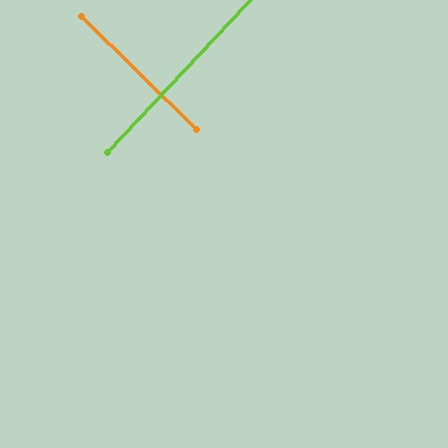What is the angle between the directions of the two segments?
Approximately 88 degrees.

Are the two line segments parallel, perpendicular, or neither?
Perpendicular — they meet at approximately 88°.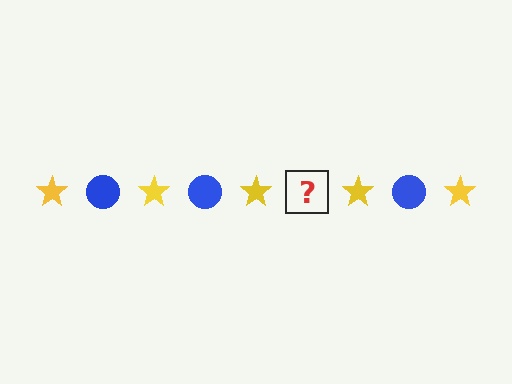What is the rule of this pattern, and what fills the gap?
The rule is that the pattern alternates between yellow star and blue circle. The gap should be filled with a blue circle.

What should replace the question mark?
The question mark should be replaced with a blue circle.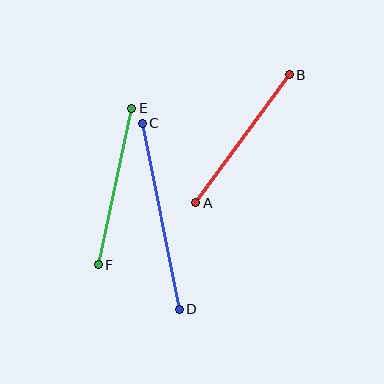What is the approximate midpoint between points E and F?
The midpoint is at approximately (115, 187) pixels.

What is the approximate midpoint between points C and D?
The midpoint is at approximately (161, 216) pixels.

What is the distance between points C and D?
The distance is approximately 190 pixels.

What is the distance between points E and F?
The distance is approximately 160 pixels.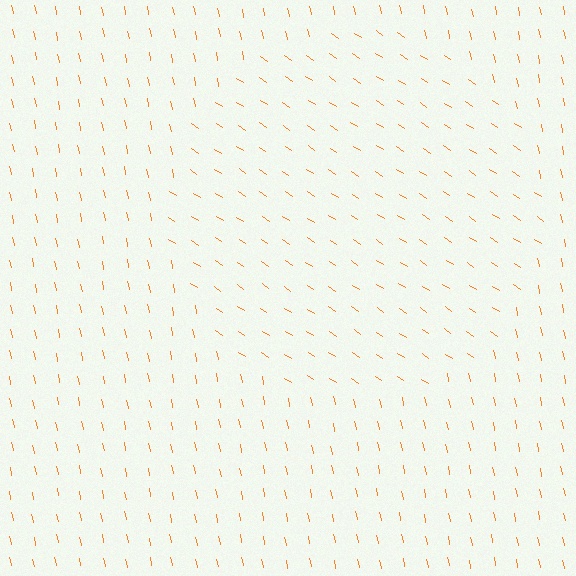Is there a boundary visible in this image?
Yes, there is a texture boundary formed by a change in line orientation.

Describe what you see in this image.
The image is filled with small orange line segments. A circle region in the image has lines oriented differently from the surrounding lines, creating a visible texture boundary.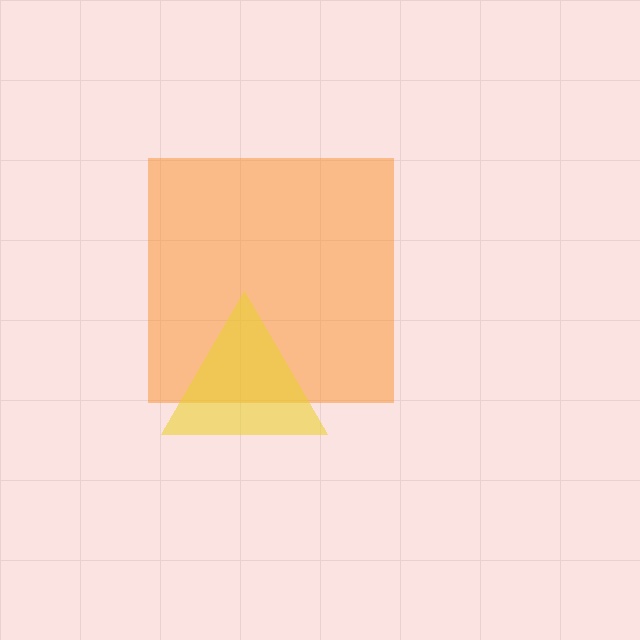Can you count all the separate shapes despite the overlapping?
Yes, there are 2 separate shapes.